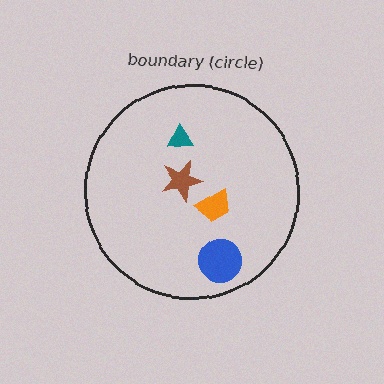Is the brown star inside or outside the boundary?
Inside.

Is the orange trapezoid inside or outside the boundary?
Inside.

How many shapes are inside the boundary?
4 inside, 0 outside.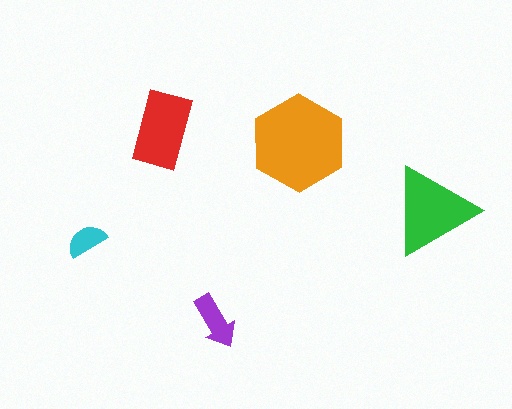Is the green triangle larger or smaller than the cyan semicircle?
Larger.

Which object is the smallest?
The cyan semicircle.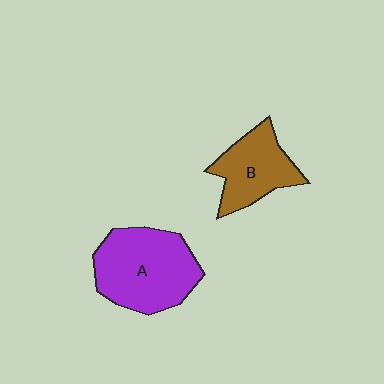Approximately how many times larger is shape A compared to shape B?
Approximately 1.5 times.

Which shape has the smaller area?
Shape B (brown).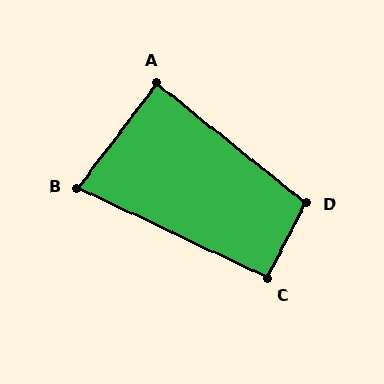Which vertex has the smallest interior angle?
B, at approximately 78 degrees.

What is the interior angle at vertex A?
Approximately 88 degrees (approximately right).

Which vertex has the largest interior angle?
D, at approximately 102 degrees.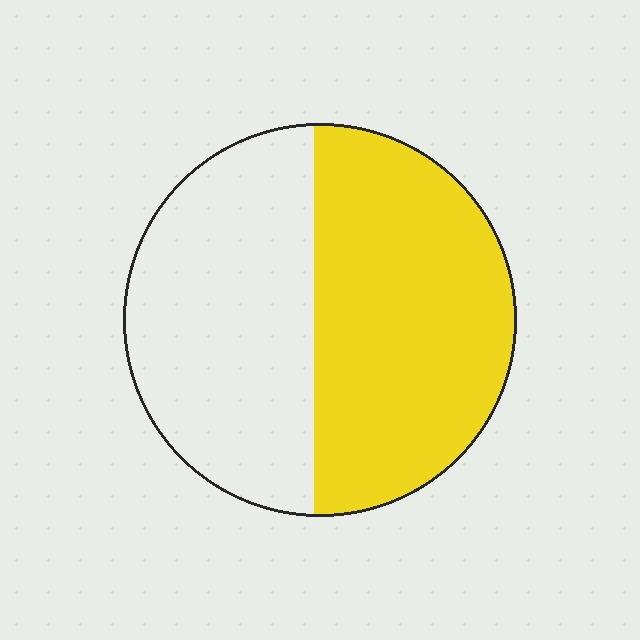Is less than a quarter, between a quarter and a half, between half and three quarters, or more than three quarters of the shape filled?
Between half and three quarters.